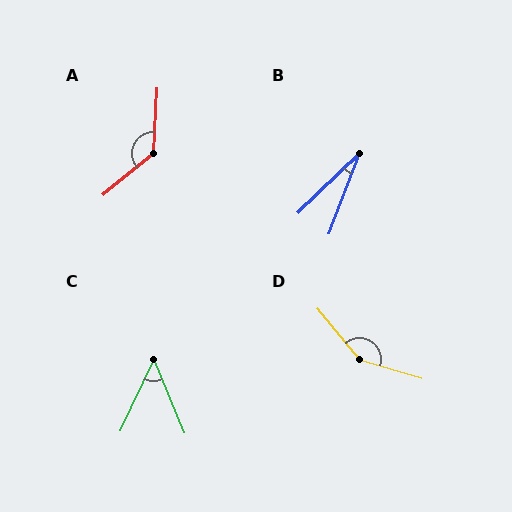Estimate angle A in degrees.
Approximately 133 degrees.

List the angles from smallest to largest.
B (26°), C (47°), A (133°), D (146°).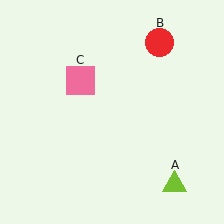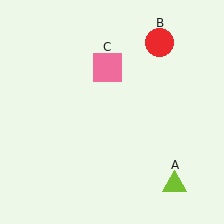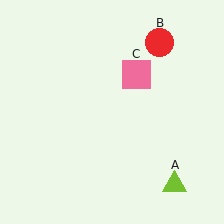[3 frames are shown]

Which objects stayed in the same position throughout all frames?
Lime triangle (object A) and red circle (object B) remained stationary.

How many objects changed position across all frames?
1 object changed position: pink square (object C).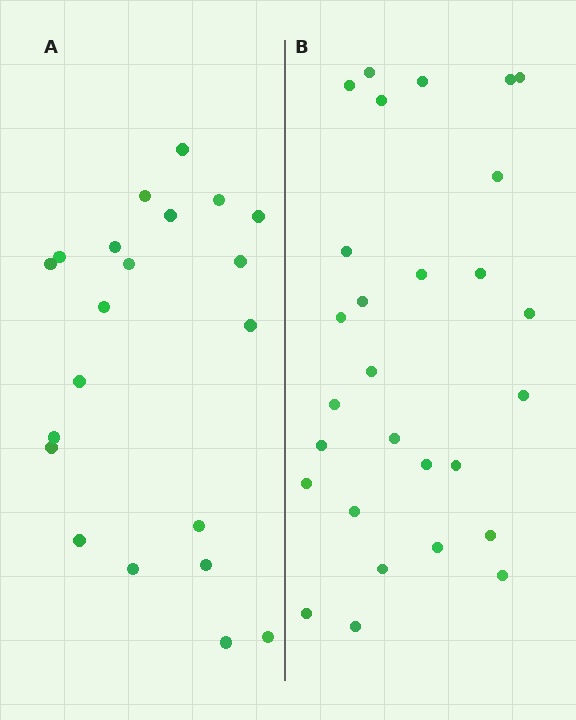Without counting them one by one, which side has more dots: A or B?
Region B (the right region) has more dots.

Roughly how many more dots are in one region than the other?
Region B has roughly 8 or so more dots than region A.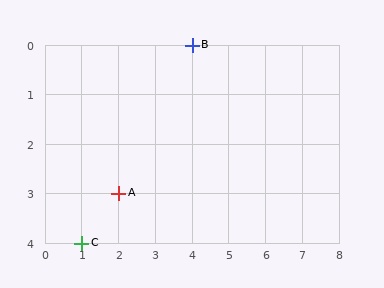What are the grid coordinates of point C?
Point C is at grid coordinates (1, 4).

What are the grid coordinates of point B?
Point B is at grid coordinates (4, 0).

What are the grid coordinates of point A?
Point A is at grid coordinates (2, 3).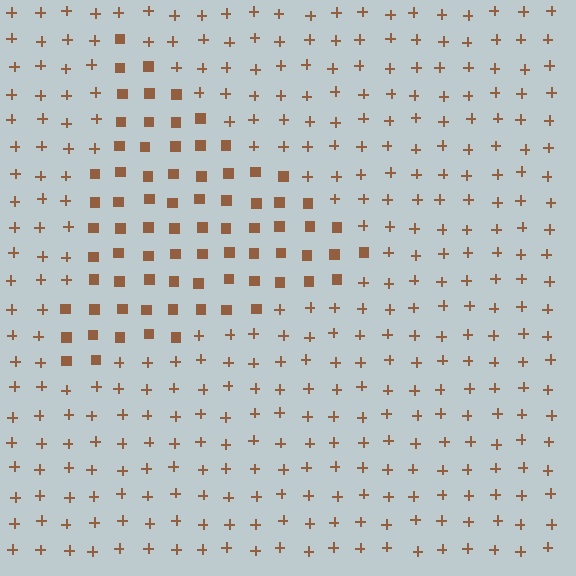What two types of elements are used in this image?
The image uses squares inside the triangle region and plus signs outside it.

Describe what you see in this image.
The image is filled with small brown elements arranged in a uniform grid. A triangle-shaped region contains squares, while the surrounding area contains plus signs. The boundary is defined purely by the change in element shape.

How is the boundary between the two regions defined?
The boundary is defined by a change in element shape: squares inside vs. plus signs outside. All elements share the same color and spacing.